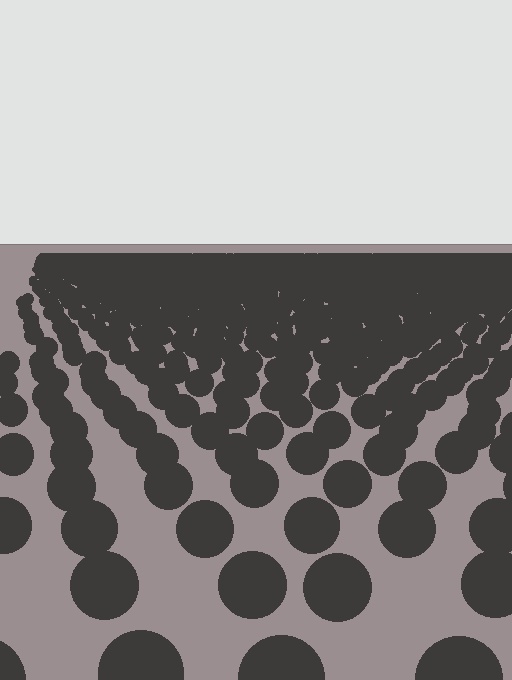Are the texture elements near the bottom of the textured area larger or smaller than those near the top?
Larger. Near the bottom, elements are closer to the viewer and appear at a bigger on-screen size.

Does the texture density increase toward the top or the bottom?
Density increases toward the top.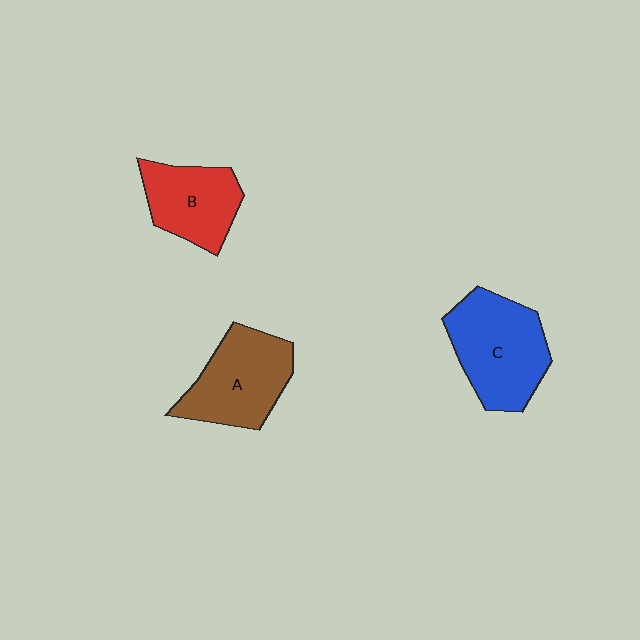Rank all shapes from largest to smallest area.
From largest to smallest: C (blue), A (brown), B (red).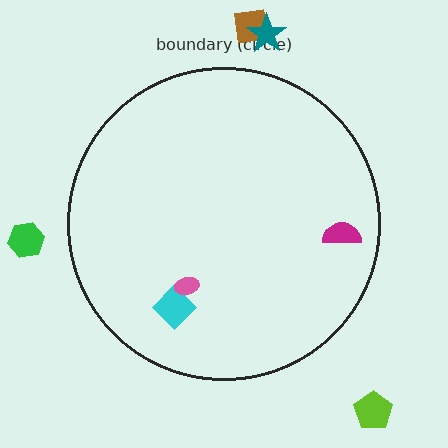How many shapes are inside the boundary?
3 inside, 4 outside.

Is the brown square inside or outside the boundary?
Outside.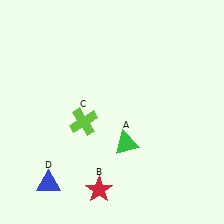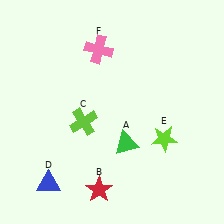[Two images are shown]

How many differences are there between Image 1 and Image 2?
There are 2 differences between the two images.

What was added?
A lime star (E), a pink cross (F) were added in Image 2.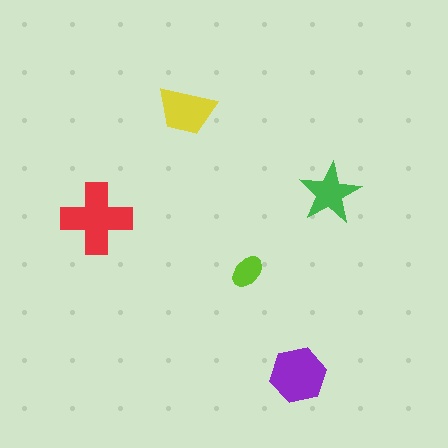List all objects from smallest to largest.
The lime ellipse, the green star, the yellow trapezoid, the purple hexagon, the red cross.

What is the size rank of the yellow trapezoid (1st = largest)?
3rd.